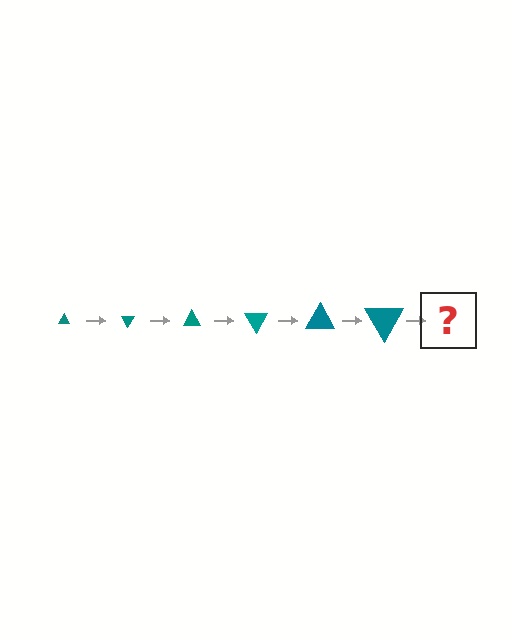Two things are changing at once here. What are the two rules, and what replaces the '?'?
The two rules are that the triangle grows larger each step and it rotates 60 degrees each step. The '?' should be a triangle, larger than the previous one and rotated 360 degrees from the start.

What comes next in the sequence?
The next element should be a triangle, larger than the previous one and rotated 360 degrees from the start.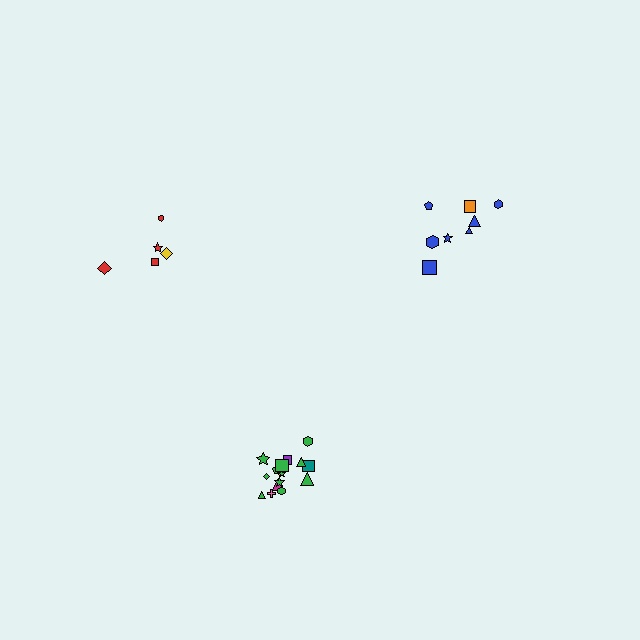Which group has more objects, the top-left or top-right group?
The top-right group.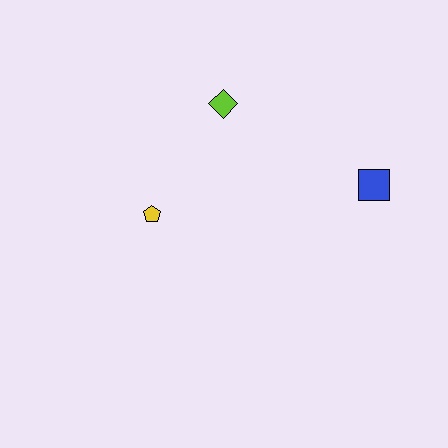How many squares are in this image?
There is 1 square.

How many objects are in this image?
There are 3 objects.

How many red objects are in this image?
There are no red objects.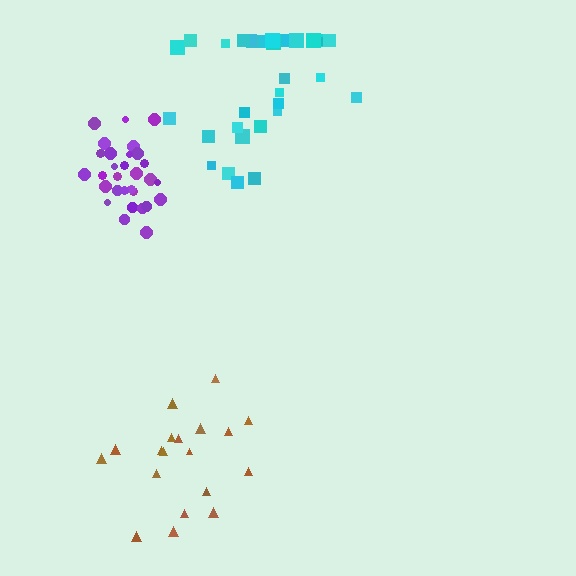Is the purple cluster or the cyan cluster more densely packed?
Purple.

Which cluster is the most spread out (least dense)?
Cyan.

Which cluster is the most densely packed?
Purple.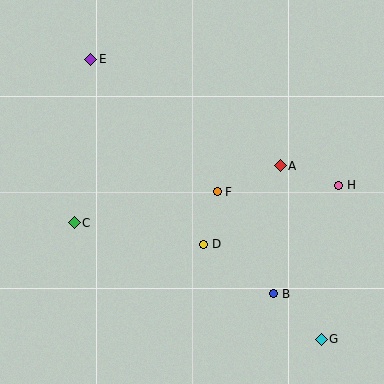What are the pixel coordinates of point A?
Point A is at (280, 166).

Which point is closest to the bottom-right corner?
Point G is closest to the bottom-right corner.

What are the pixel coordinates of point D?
Point D is at (204, 245).